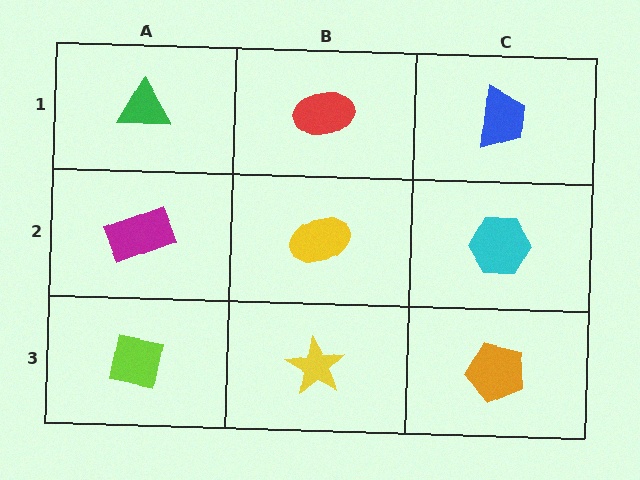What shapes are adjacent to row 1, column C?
A cyan hexagon (row 2, column C), a red ellipse (row 1, column B).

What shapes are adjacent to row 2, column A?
A green triangle (row 1, column A), a lime square (row 3, column A), a yellow ellipse (row 2, column B).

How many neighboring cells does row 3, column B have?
3.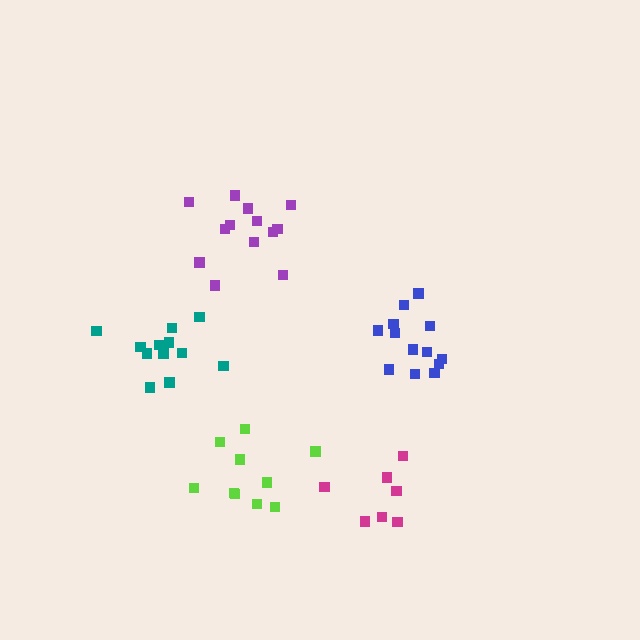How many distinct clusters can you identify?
There are 5 distinct clusters.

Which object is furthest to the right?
The blue cluster is rightmost.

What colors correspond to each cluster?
The clusters are colored: magenta, teal, purple, blue, lime.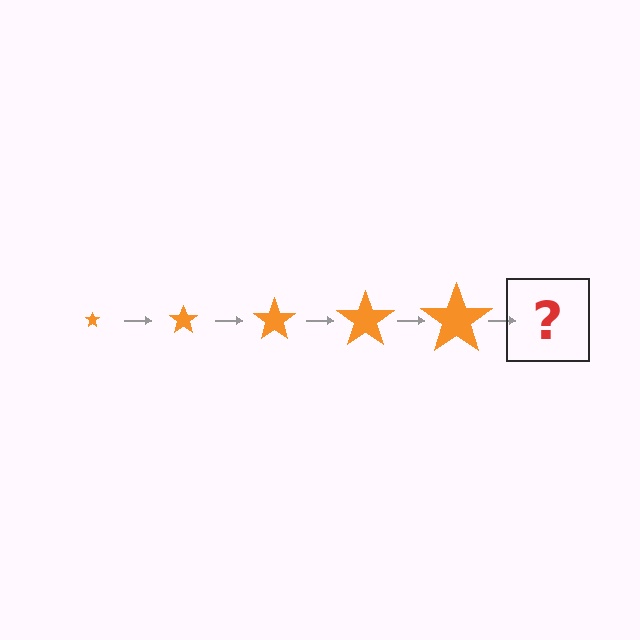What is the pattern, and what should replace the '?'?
The pattern is that the star gets progressively larger each step. The '?' should be an orange star, larger than the previous one.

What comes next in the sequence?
The next element should be an orange star, larger than the previous one.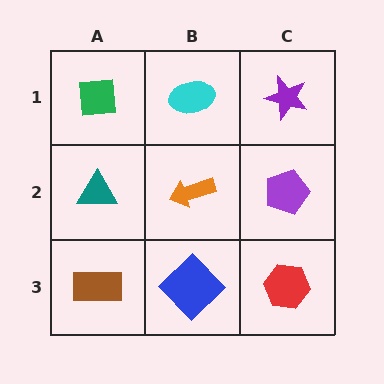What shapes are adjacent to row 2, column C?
A purple star (row 1, column C), a red hexagon (row 3, column C), an orange arrow (row 2, column B).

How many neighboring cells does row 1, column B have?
3.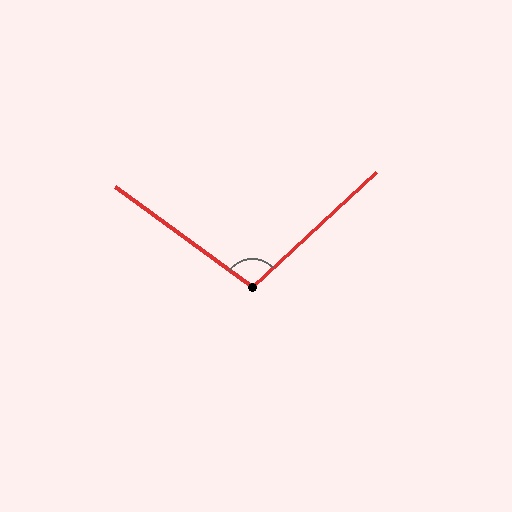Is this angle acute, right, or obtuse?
It is obtuse.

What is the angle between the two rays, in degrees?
Approximately 101 degrees.